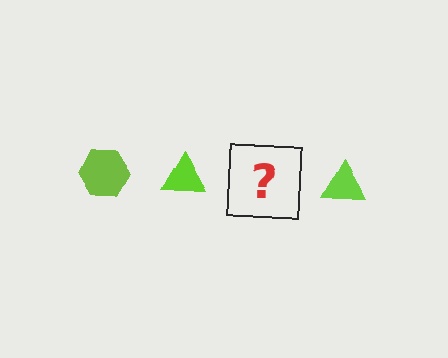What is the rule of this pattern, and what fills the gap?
The rule is that the pattern cycles through hexagon, triangle shapes in lime. The gap should be filled with a lime hexagon.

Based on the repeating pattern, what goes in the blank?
The blank should be a lime hexagon.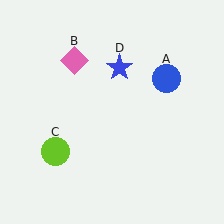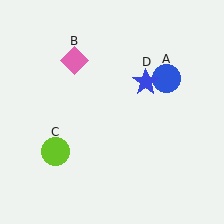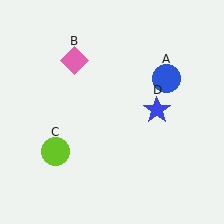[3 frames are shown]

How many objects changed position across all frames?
1 object changed position: blue star (object D).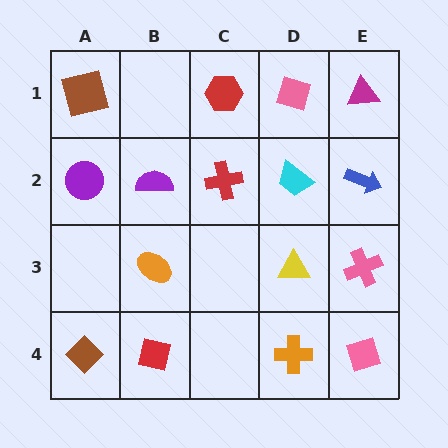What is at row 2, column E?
A blue arrow.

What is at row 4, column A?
A brown diamond.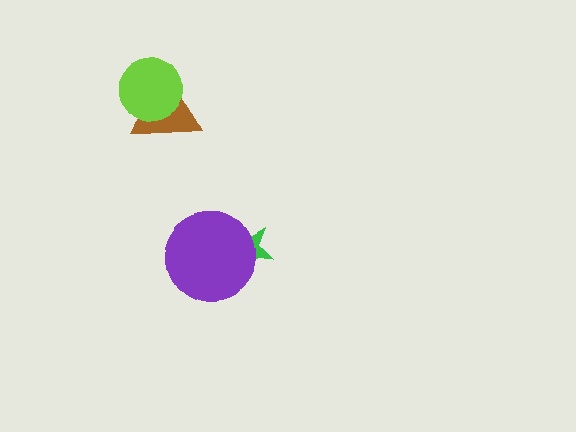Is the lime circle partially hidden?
No, no other shape covers it.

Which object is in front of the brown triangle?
The lime circle is in front of the brown triangle.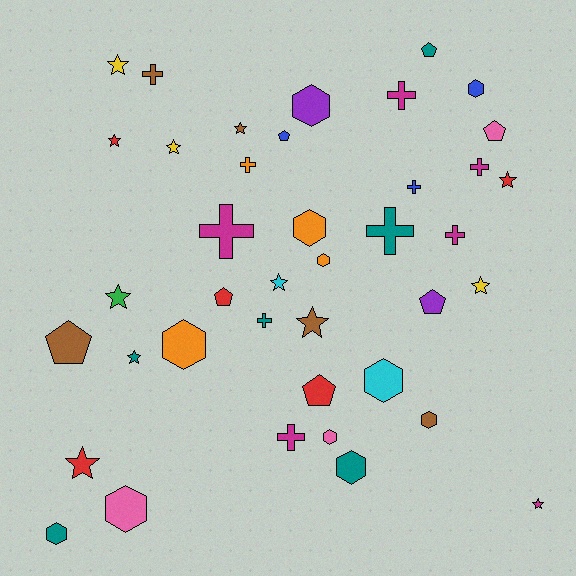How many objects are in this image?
There are 40 objects.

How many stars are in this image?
There are 12 stars.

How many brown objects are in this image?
There are 5 brown objects.